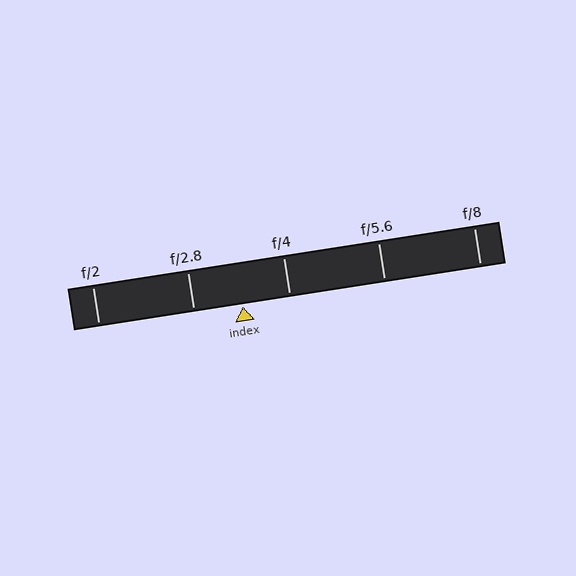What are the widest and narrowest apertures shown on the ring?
The widest aperture shown is f/2 and the narrowest is f/8.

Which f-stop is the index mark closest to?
The index mark is closest to f/4.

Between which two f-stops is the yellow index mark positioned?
The index mark is between f/2.8 and f/4.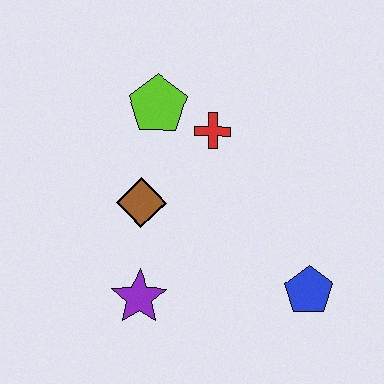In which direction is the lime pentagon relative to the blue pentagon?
The lime pentagon is above the blue pentagon.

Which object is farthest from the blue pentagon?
The lime pentagon is farthest from the blue pentagon.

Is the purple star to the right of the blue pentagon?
No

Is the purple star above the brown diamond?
No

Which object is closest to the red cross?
The lime pentagon is closest to the red cross.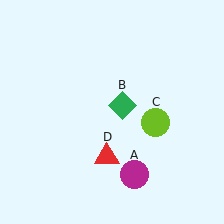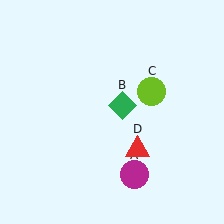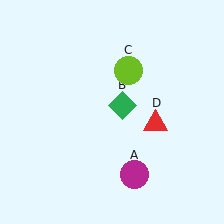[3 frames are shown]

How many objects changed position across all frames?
2 objects changed position: lime circle (object C), red triangle (object D).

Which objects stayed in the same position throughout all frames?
Magenta circle (object A) and green diamond (object B) remained stationary.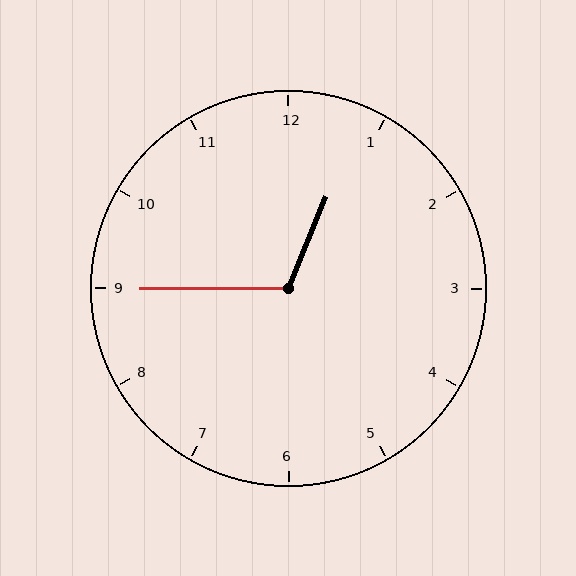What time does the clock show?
12:45.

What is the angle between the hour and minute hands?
Approximately 112 degrees.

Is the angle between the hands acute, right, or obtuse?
It is obtuse.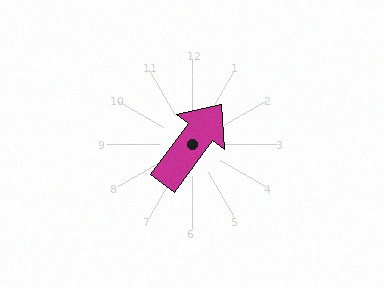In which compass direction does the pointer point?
Northeast.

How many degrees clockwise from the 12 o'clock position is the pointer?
Approximately 36 degrees.